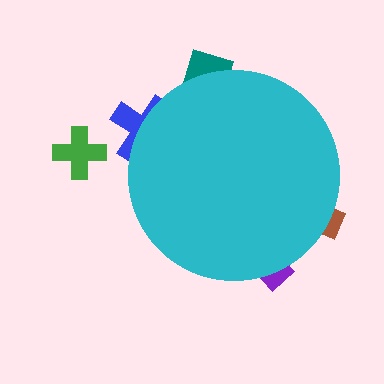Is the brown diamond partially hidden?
Yes, the brown diamond is partially hidden behind the cyan circle.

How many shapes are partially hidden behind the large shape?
4 shapes are partially hidden.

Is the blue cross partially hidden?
Yes, the blue cross is partially hidden behind the cyan circle.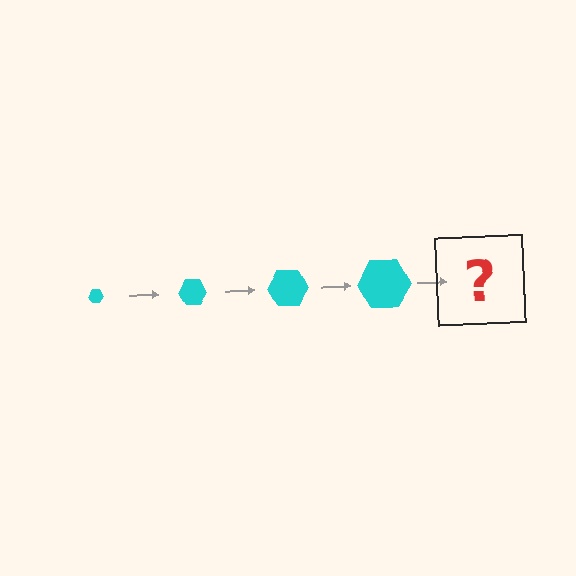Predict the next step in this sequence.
The next step is a cyan hexagon, larger than the previous one.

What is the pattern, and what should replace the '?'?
The pattern is that the hexagon gets progressively larger each step. The '?' should be a cyan hexagon, larger than the previous one.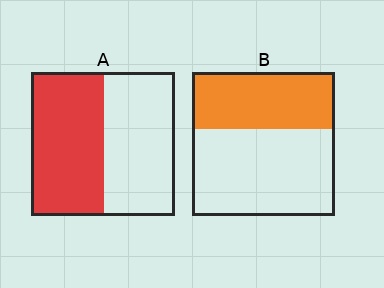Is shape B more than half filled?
No.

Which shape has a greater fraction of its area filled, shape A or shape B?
Shape A.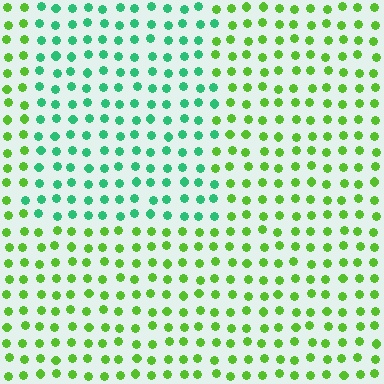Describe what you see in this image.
The image is filled with small lime elements in a uniform arrangement. A rectangle-shaped region is visible where the elements are tinted to a slightly different hue, forming a subtle color boundary.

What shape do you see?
I see a rectangle.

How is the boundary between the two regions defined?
The boundary is defined purely by a slight shift in hue (about 47 degrees). Spacing, size, and orientation are identical on both sides.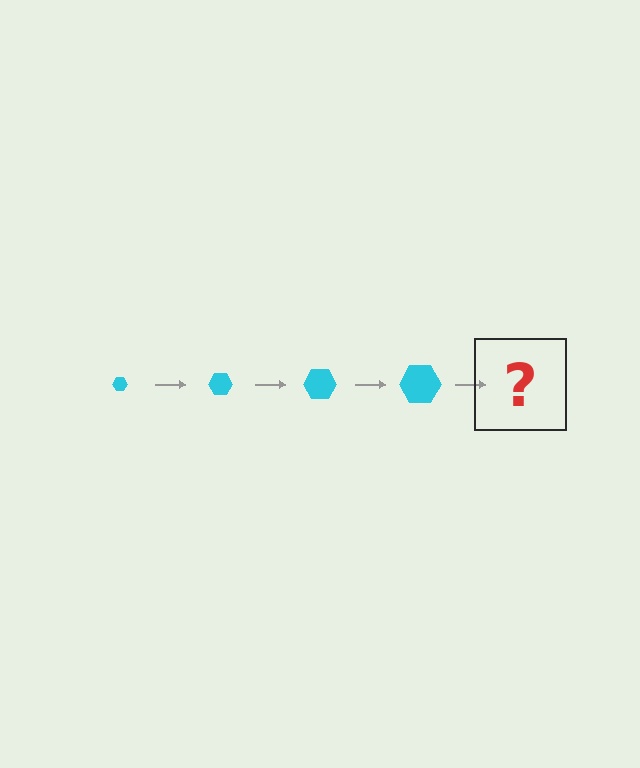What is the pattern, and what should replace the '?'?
The pattern is that the hexagon gets progressively larger each step. The '?' should be a cyan hexagon, larger than the previous one.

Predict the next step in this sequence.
The next step is a cyan hexagon, larger than the previous one.